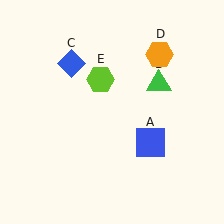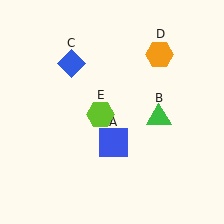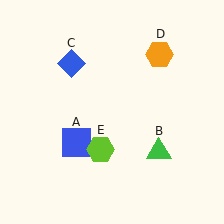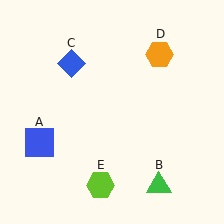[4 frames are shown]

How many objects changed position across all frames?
3 objects changed position: blue square (object A), green triangle (object B), lime hexagon (object E).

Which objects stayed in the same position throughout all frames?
Blue diamond (object C) and orange hexagon (object D) remained stationary.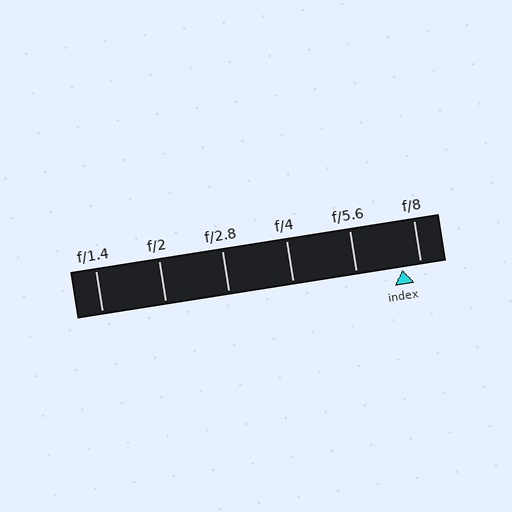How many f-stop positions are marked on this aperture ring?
There are 6 f-stop positions marked.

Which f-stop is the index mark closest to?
The index mark is closest to f/8.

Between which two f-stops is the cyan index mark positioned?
The index mark is between f/5.6 and f/8.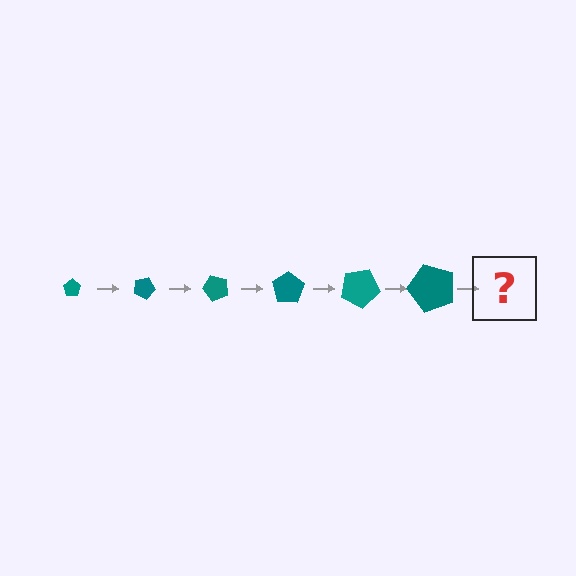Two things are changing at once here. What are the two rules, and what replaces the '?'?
The two rules are that the pentagon grows larger each step and it rotates 25 degrees each step. The '?' should be a pentagon, larger than the previous one and rotated 150 degrees from the start.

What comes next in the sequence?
The next element should be a pentagon, larger than the previous one and rotated 150 degrees from the start.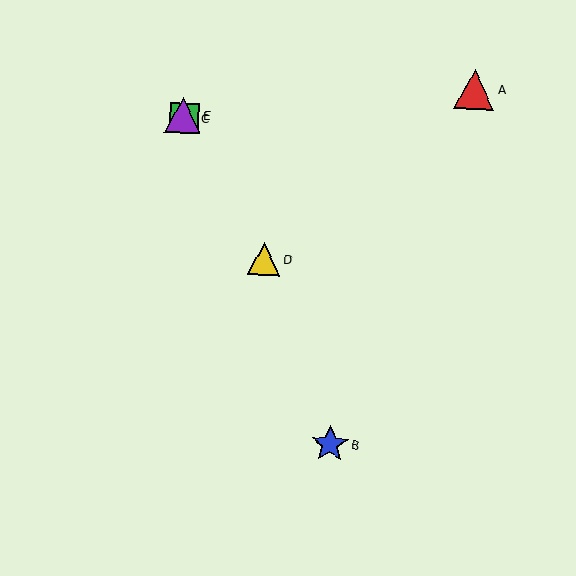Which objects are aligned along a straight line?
Objects C, D, E are aligned along a straight line.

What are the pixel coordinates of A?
Object A is at (475, 89).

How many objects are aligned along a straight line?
3 objects (C, D, E) are aligned along a straight line.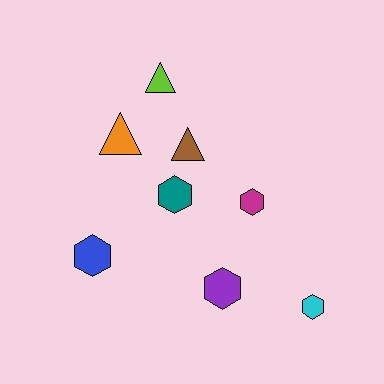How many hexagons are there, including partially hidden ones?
There are 5 hexagons.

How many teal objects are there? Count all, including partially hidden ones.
There is 1 teal object.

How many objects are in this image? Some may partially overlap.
There are 8 objects.